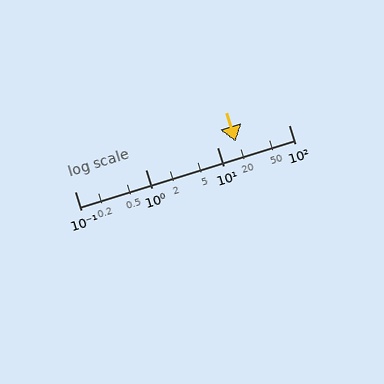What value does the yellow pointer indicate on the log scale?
The pointer indicates approximately 18.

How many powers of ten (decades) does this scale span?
The scale spans 3 decades, from 0.1 to 100.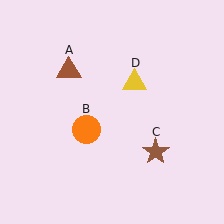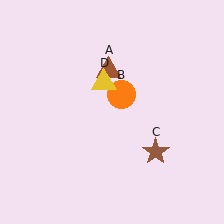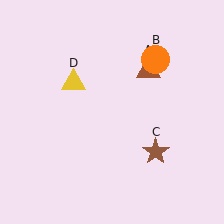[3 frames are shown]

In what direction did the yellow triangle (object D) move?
The yellow triangle (object D) moved left.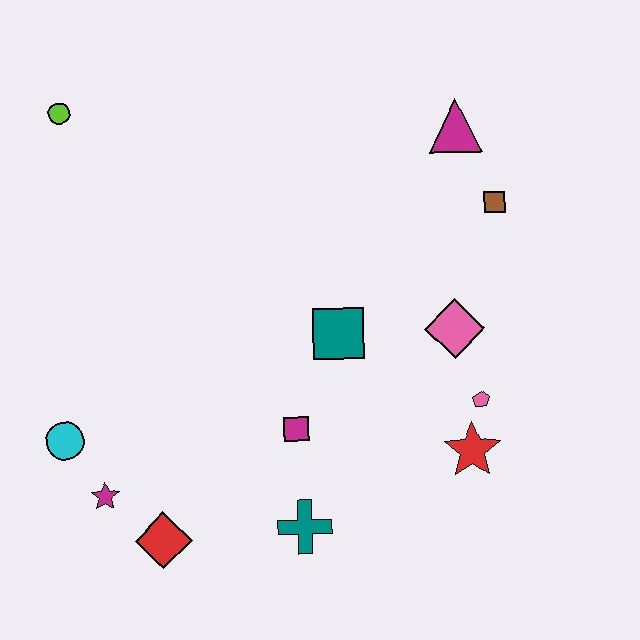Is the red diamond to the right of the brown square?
No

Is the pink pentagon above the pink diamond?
No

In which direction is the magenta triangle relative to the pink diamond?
The magenta triangle is above the pink diamond.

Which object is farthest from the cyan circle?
The magenta triangle is farthest from the cyan circle.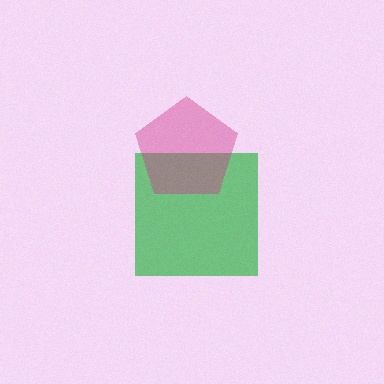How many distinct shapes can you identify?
There are 2 distinct shapes: a green square, a magenta pentagon.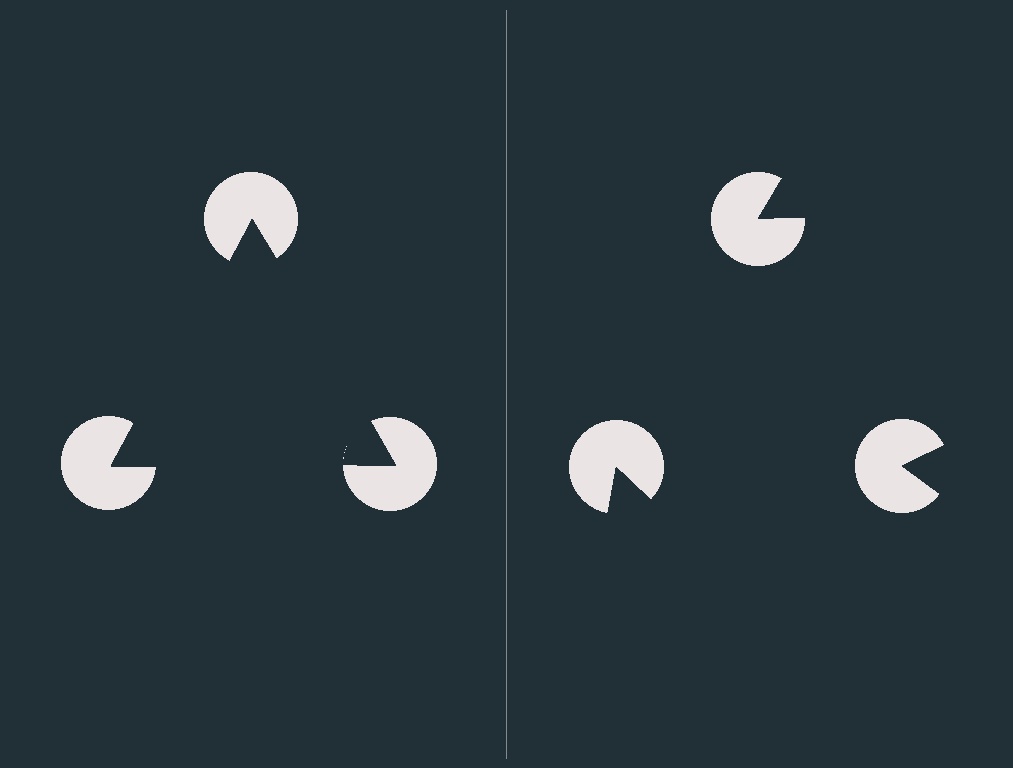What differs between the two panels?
The pac-man discs are positioned identically on both sides; only the wedge orientations differ. On the left they align to a triangle; on the right they are misaligned.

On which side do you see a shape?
An illusory triangle appears on the left side. On the right side the wedge cuts are rotated, so no coherent shape forms.